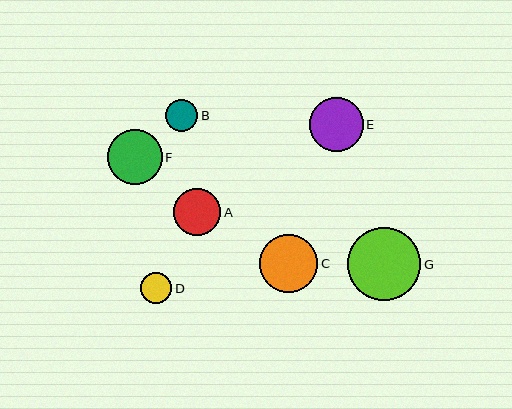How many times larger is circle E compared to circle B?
Circle E is approximately 1.7 times the size of circle B.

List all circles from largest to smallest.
From largest to smallest: G, C, F, E, A, B, D.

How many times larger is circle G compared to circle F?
Circle G is approximately 1.3 times the size of circle F.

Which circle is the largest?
Circle G is the largest with a size of approximately 73 pixels.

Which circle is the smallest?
Circle D is the smallest with a size of approximately 32 pixels.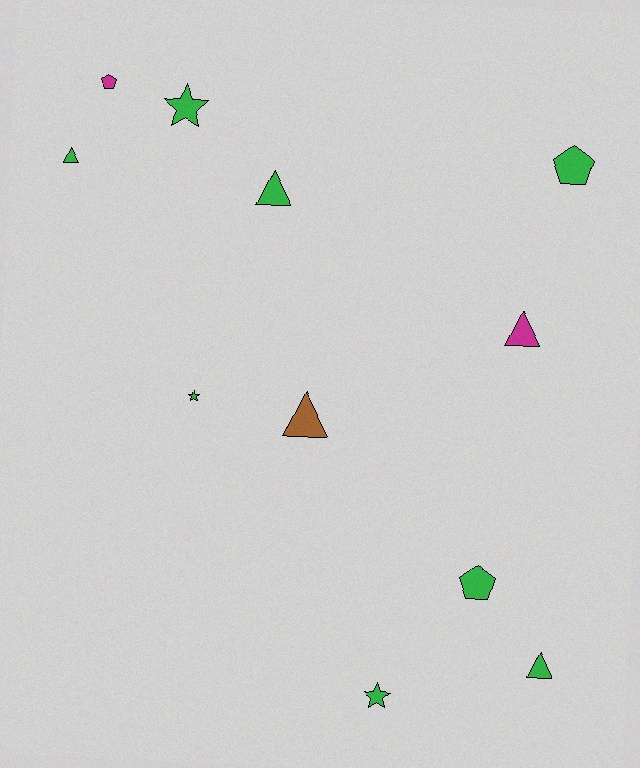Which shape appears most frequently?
Triangle, with 5 objects.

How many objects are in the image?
There are 11 objects.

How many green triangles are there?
There are 3 green triangles.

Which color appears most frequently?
Green, with 8 objects.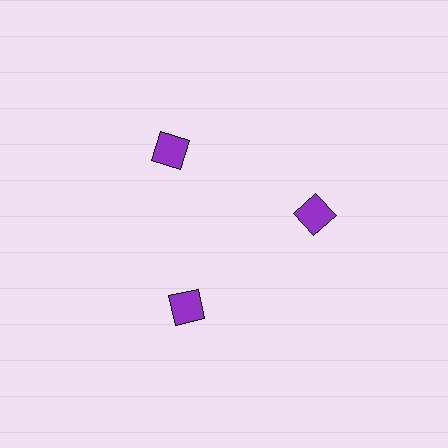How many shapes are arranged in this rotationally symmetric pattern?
There are 3 shapes, arranged in 3 groups of 1.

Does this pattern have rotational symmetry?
Yes, this pattern has 3-fold rotational symmetry. It looks the same after rotating 120 degrees around the center.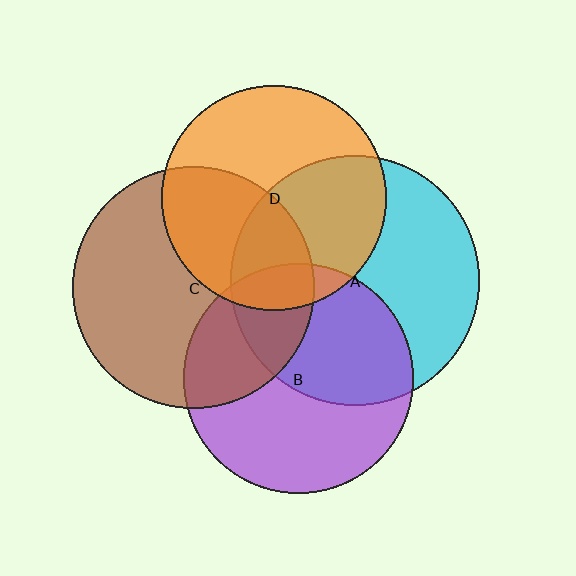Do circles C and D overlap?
Yes.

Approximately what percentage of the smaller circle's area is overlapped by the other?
Approximately 40%.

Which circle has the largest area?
Circle A (cyan).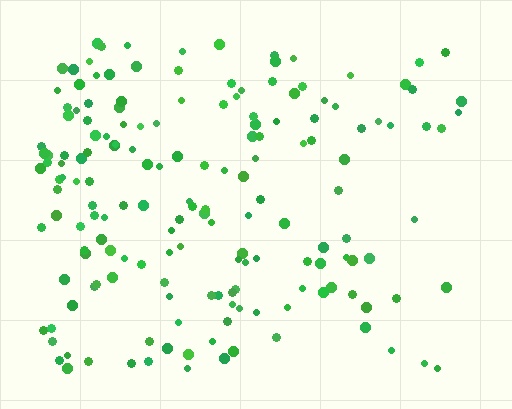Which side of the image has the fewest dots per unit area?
The right.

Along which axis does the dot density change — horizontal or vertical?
Horizontal.